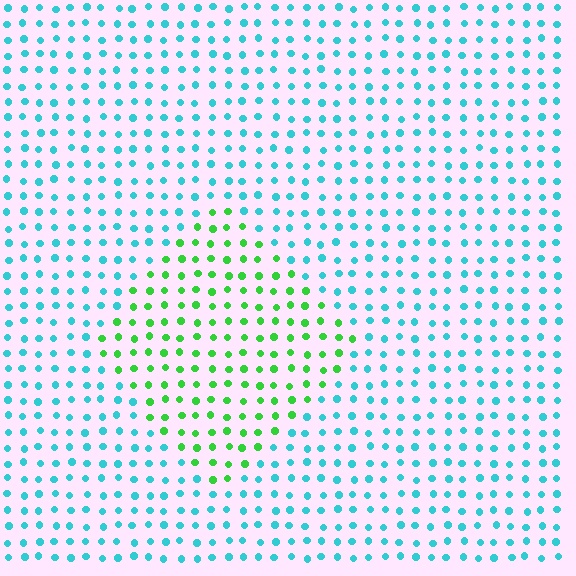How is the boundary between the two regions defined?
The boundary is defined purely by a slight shift in hue (about 60 degrees). Spacing, size, and orientation are identical on both sides.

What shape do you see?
I see a diamond.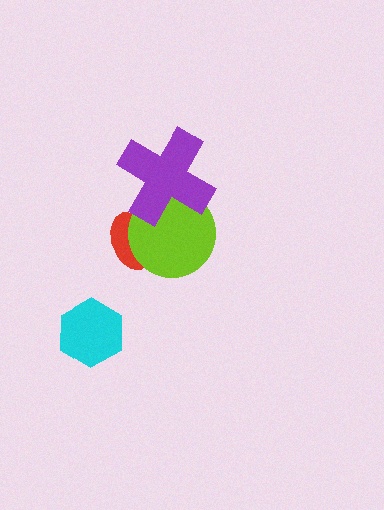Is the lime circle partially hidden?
Yes, it is partially covered by another shape.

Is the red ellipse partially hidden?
Yes, it is partially covered by another shape.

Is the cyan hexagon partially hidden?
No, no other shape covers it.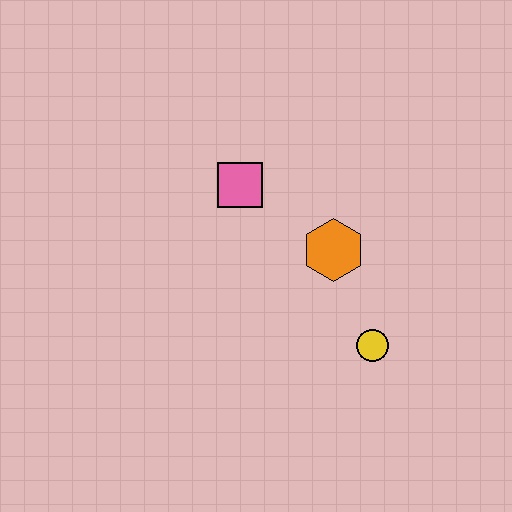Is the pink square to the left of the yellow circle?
Yes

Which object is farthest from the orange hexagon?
The pink square is farthest from the orange hexagon.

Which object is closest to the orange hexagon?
The yellow circle is closest to the orange hexagon.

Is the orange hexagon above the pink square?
No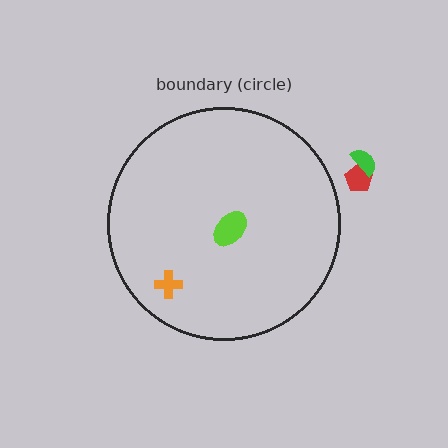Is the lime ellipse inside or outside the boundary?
Inside.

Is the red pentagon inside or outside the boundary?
Outside.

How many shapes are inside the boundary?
2 inside, 2 outside.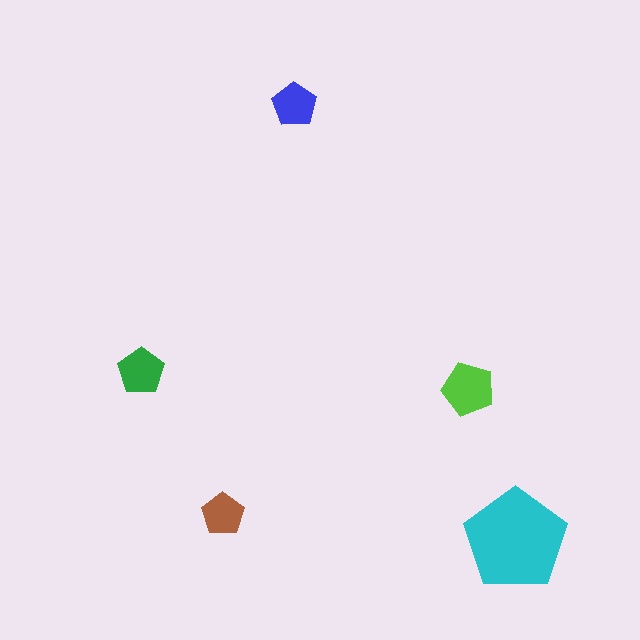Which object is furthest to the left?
The green pentagon is leftmost.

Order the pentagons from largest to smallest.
the cyan one, the lime one, the green one, the blue one, the brown one.